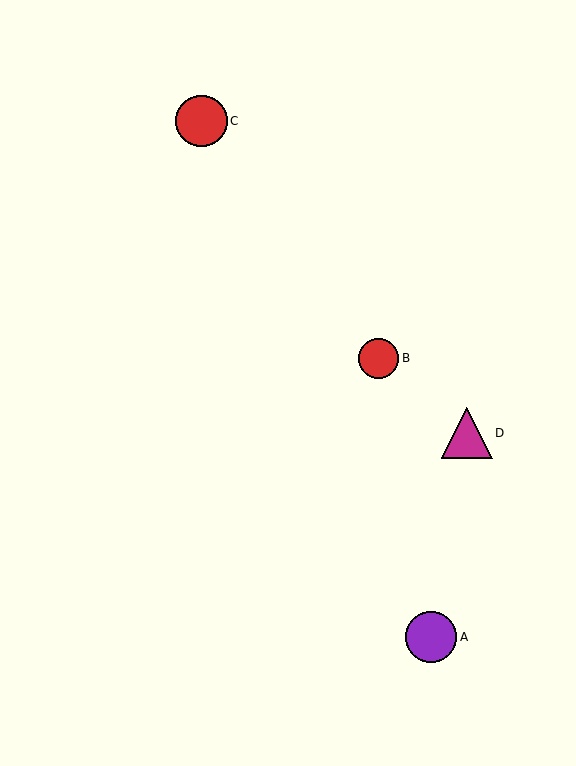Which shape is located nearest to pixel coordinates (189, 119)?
The red circle (labeled C) at (201, 121) is nearest to that location.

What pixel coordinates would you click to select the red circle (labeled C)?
Click at (201, 121) to select the red circle C.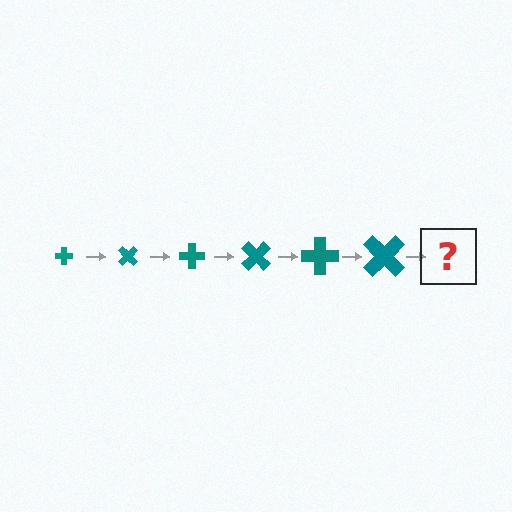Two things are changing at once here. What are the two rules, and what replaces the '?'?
The two rules are that the cross grows larger each step and it rotates 45 degrees each step. The '?' should be a cross, larger than the previous one and rotated 270 degrees from the start.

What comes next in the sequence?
The next element should be a cross, larger than the previous one and rotated 270 degrees from the start.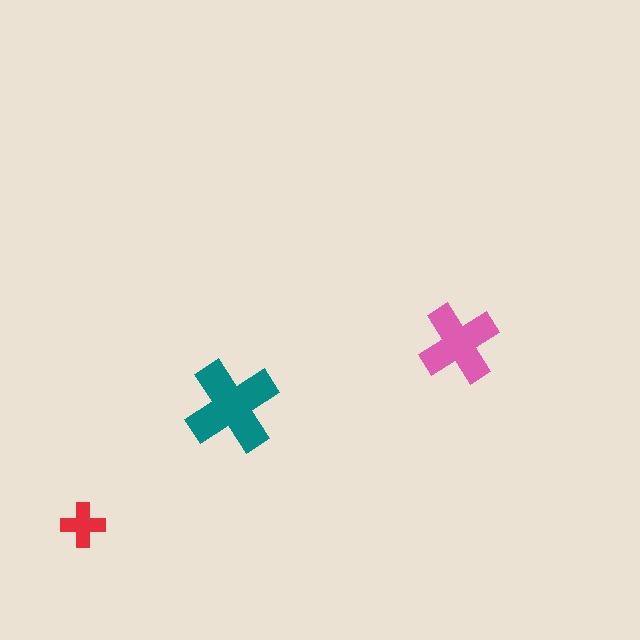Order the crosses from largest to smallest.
the teal one, the pink one, the red one.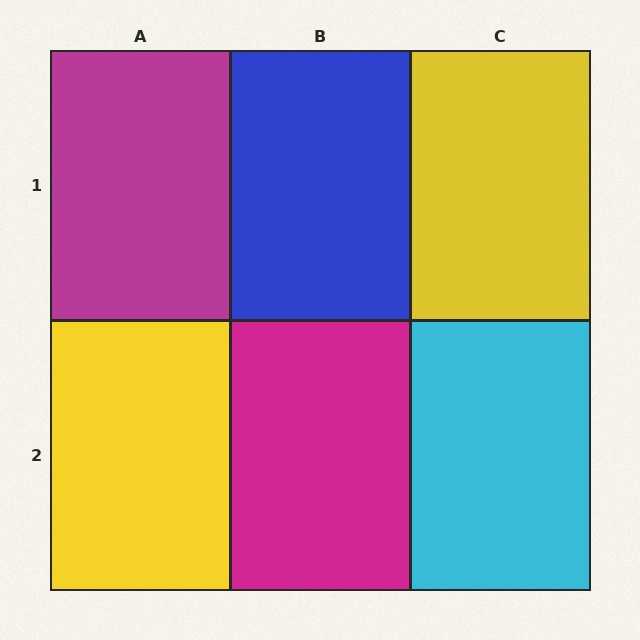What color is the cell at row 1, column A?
Magenta.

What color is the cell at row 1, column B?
Blue.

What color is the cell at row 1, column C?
Yellow.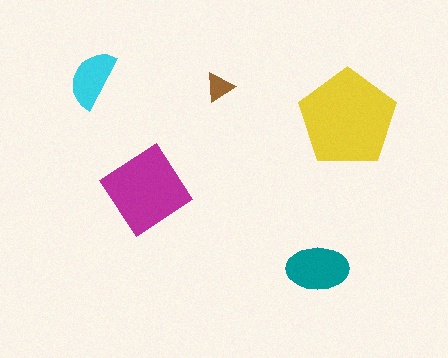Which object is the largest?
The yellow pentagon.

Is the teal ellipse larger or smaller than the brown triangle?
Larger.